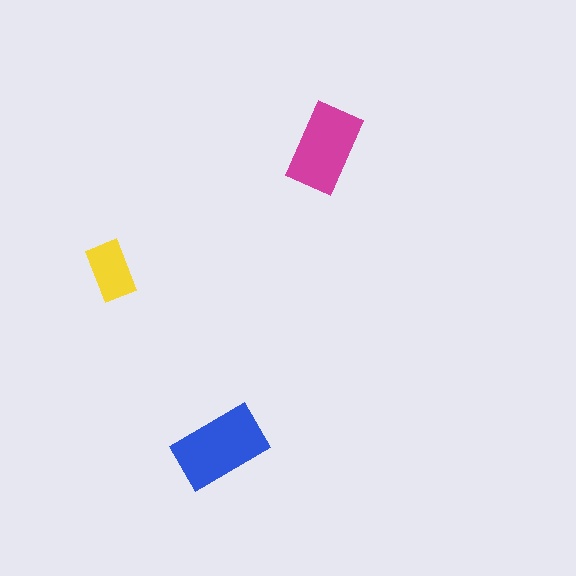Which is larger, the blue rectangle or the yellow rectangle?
The blue one.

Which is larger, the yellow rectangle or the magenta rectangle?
The magenta one.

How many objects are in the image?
There are 3 objects in the image.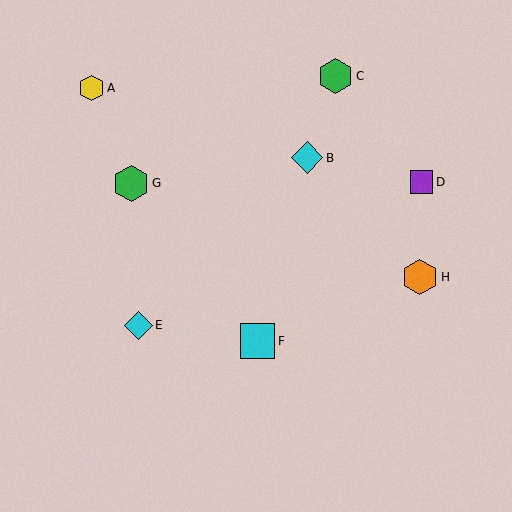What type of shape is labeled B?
Shape B is a cyan diamond.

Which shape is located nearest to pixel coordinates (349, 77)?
The green hexagon (labeled C) at (335, 76) is nearest to that location.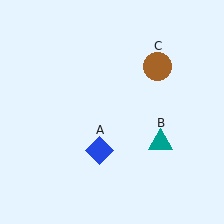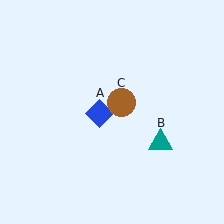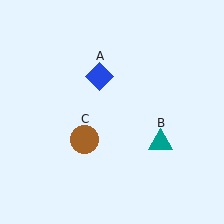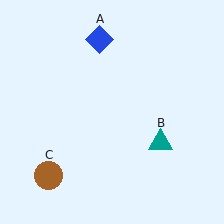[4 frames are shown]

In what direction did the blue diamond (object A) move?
The blue diamond (object A) moved up.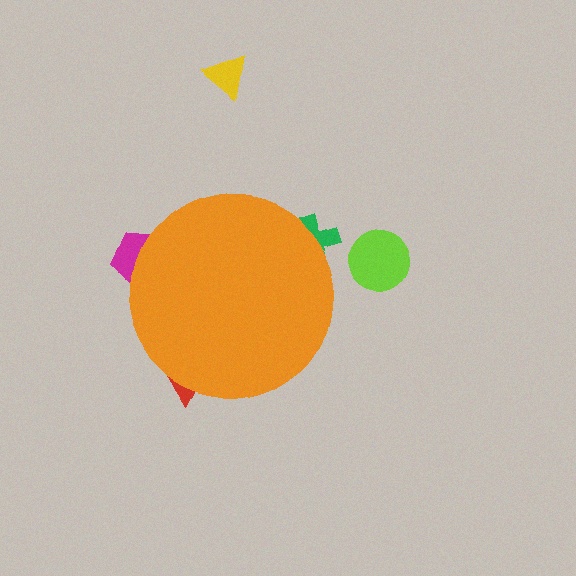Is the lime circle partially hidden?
No, the lime circle is fully visible.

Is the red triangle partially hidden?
Yes, the red triangle is partially hidden behind the orange circle.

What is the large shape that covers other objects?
An orange circle.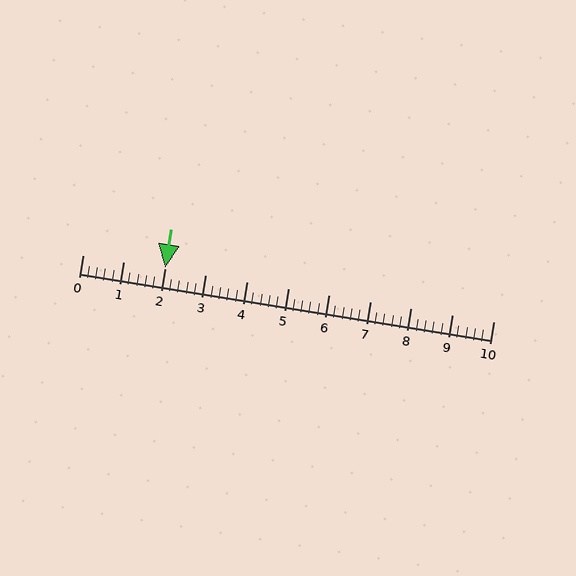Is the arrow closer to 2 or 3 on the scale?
The arrow is closer to 2.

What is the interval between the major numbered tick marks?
The major tick marks are spaced 1 units apart.